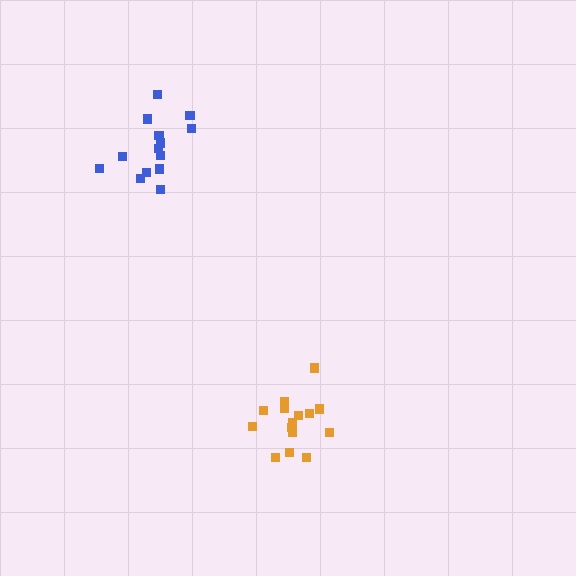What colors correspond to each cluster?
The clusters are colored: blue, orange.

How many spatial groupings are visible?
There are 2 spatial groupings.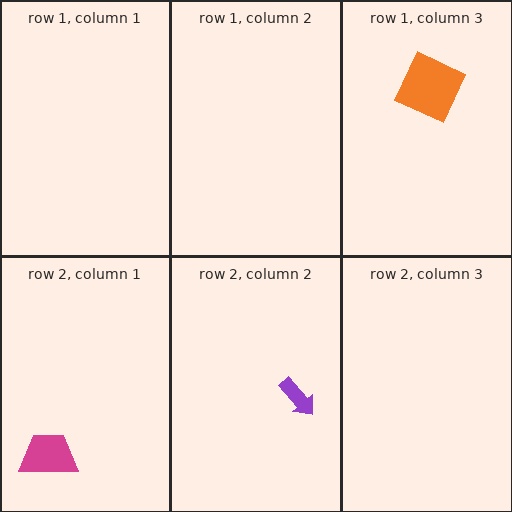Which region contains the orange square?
The row 1, column 3 region.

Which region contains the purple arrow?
The row 2, column 2 region.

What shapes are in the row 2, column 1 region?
The magenta trapezoid.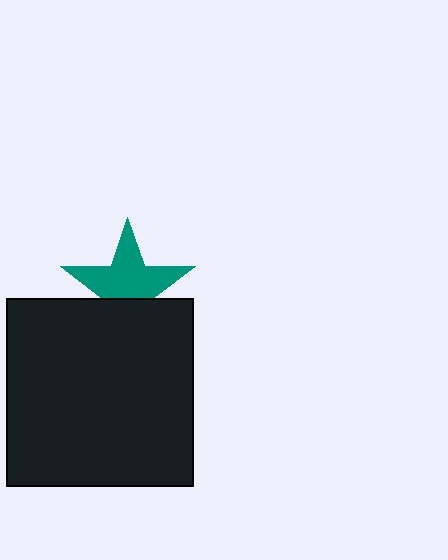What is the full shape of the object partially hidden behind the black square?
The partially hidden object is a teal star.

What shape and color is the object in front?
The object in front is a black square.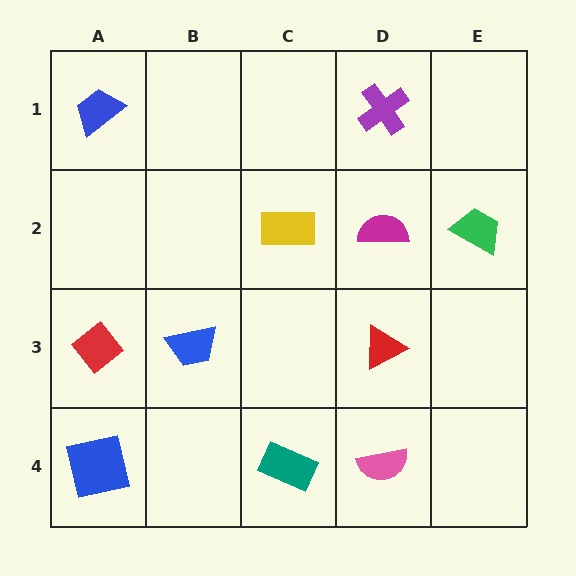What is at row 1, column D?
A purple cross.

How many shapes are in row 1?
2 shapes.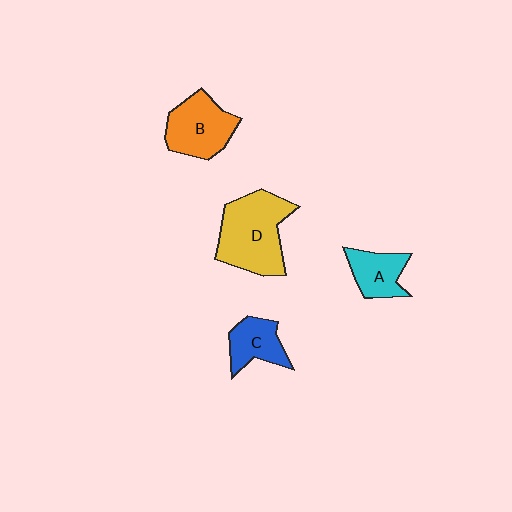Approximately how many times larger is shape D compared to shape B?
Approximately 1.4 times.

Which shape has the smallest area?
Shape A (cyan).